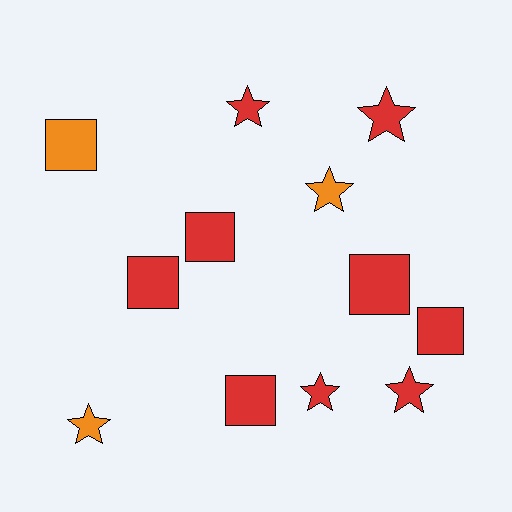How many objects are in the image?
There are 12 objects.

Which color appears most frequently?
Red, with 9 objects.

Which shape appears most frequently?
Star, with 6 objects.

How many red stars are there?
There are 4 red stars.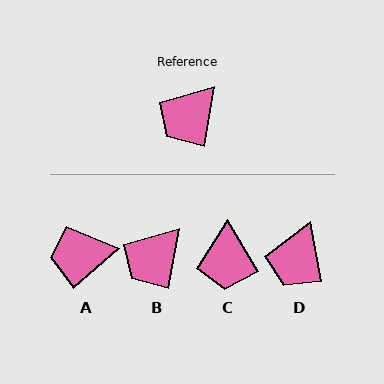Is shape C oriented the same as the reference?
No, it is off by about 41 degrees.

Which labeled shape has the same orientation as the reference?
B.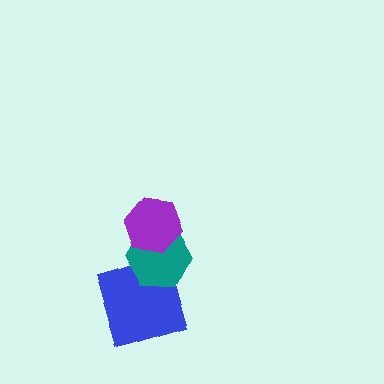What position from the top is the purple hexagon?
The purple hexagon is 1st from the top.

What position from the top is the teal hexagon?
The teal hexagon is 2nd from the top.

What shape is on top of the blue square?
The teal hexagon is on top of the blue square.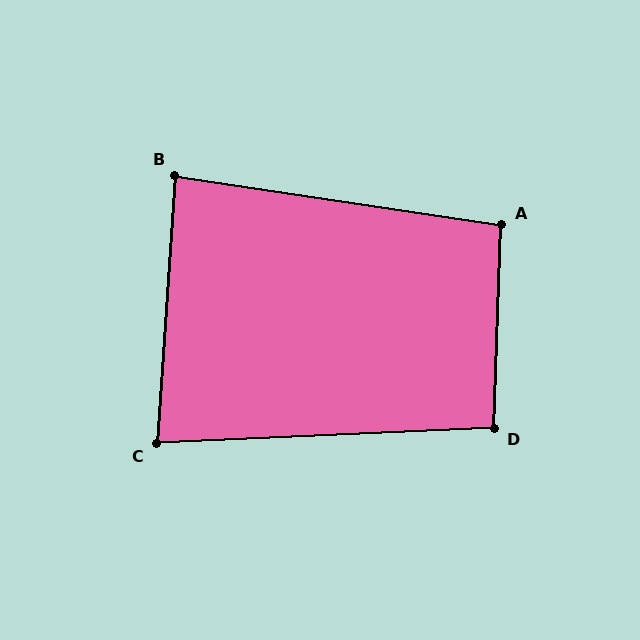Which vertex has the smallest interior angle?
C, at approximately 84 degrees.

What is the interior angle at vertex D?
Approximately 95 degrees (approximately right).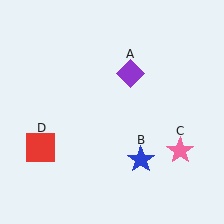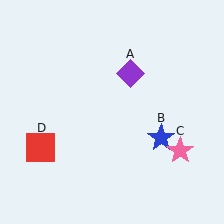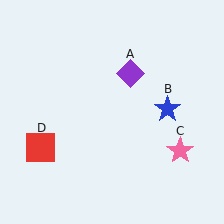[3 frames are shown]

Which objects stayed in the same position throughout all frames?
Purple diamond (object A) and pink star (object C) and red square (object D) remained stationary.